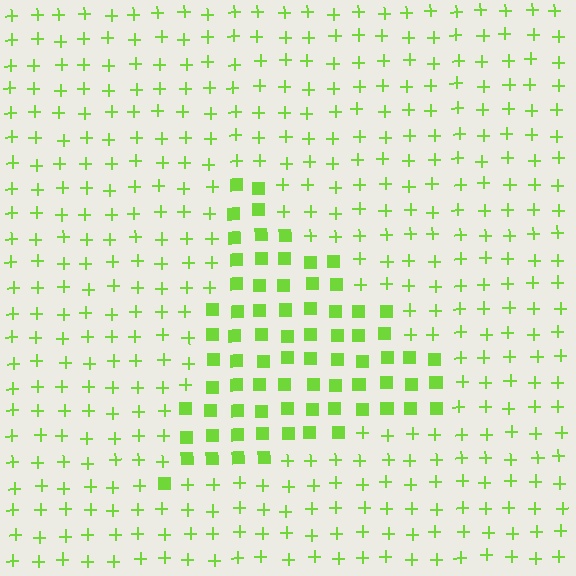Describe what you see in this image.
The image is filled with small lime elements arranged in a uniform grid. A triangle-shaped region contains squares, while the surrounding area contains plus signs. The boundary is defined purely by the change in element shape.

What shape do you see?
I see a triangle.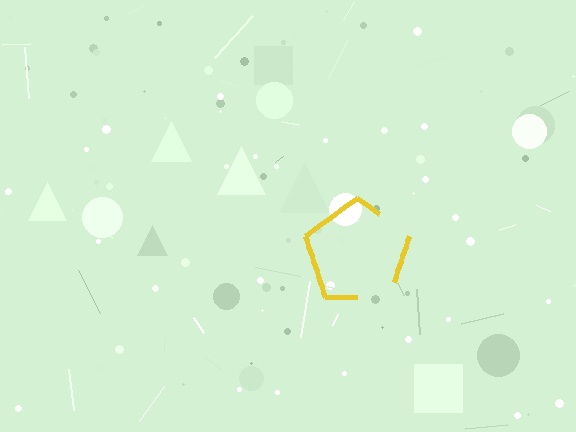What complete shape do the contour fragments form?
The contour fragments form a pentagon.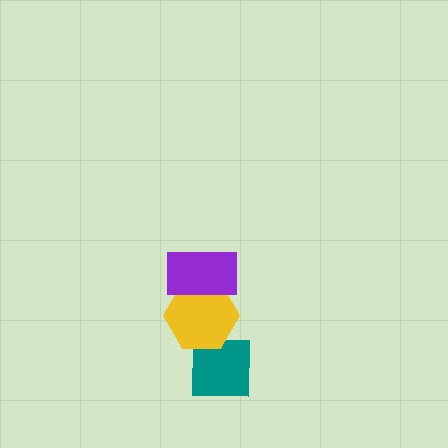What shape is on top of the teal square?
The yellow hexagon is on top of the teal square.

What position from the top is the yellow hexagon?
The yellow hexagon is 2nd from the top.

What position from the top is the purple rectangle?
The purple rectangle is 1st from the top.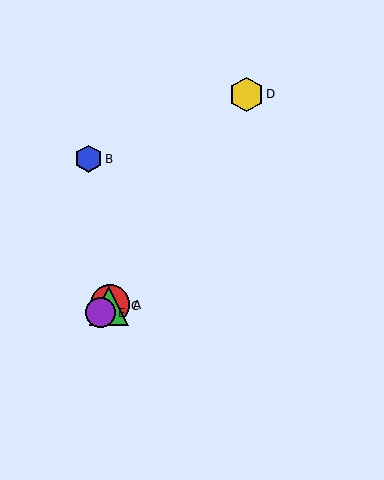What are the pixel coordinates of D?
Object D is at (246, 94).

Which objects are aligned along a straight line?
Objects A, C, E are aligned along a straight line.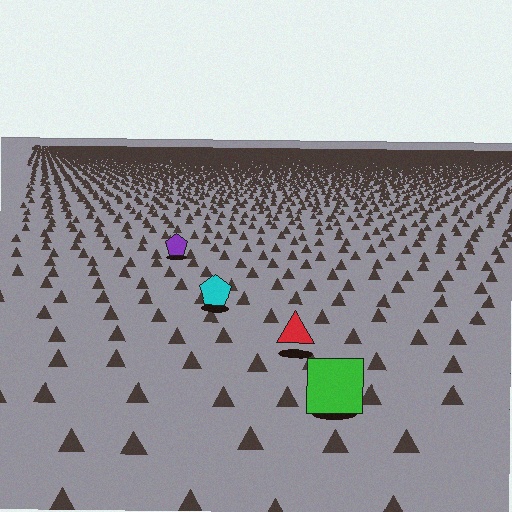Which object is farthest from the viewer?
The purple pentagon is farthest from the viewer. It appears smaller and the ground texture around it is denser.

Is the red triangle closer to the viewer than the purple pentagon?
Yes. The red triangle is closer — you can tell from the texture gradient: the ground texture is coarser near it.